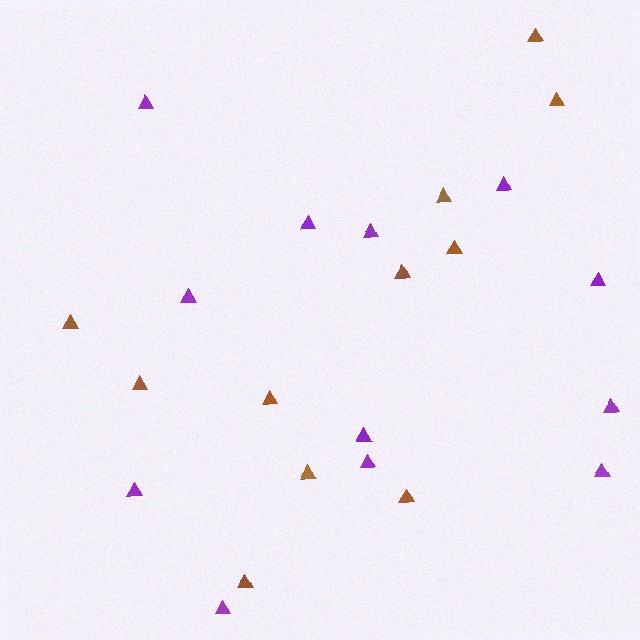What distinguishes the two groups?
There are 2 groups: one group of brown triangles (11) and one group of purple triangles (12).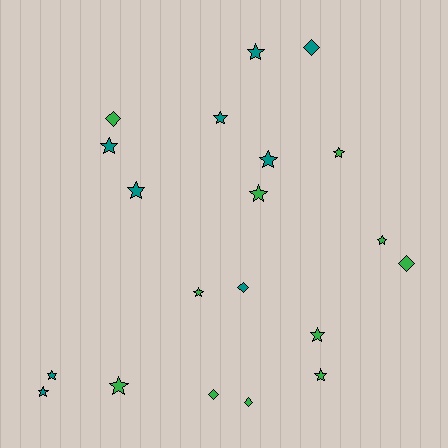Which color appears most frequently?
Green, with 11 objects.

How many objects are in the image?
There are 20 objects.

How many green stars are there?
There are 7 green stars.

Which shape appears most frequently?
Star, with 14 objects.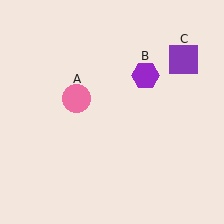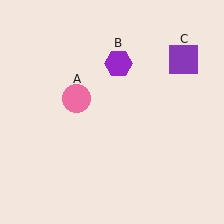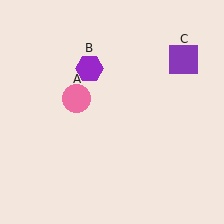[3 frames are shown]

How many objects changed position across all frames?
1 object changed position: purple hexagon (object B).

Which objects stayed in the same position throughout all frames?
Pink circle (object A) and purple square (object C) remained stationary.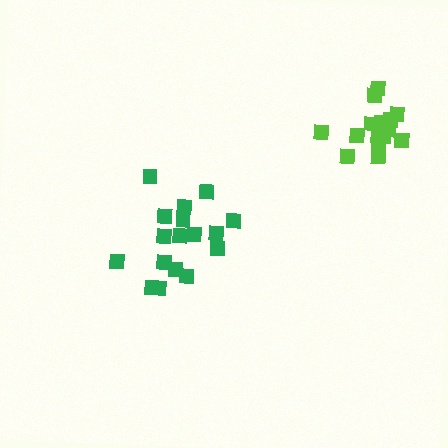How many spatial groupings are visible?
There are 2 spatial groupings.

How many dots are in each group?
Group 1: 17 dots, Group 2: 15 dots (32 total).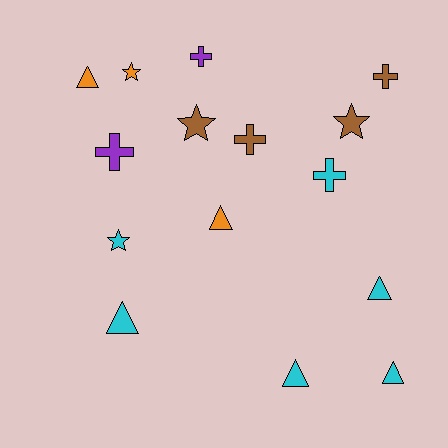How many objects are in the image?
There are 15 objects.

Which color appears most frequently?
Cyan, with 6 objects.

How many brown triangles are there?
There are no brown triangles.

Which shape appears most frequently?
Triangle, with 6 objects.